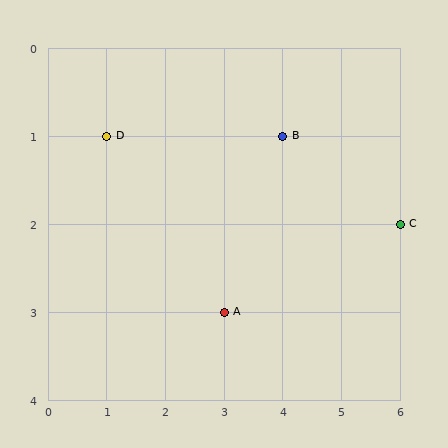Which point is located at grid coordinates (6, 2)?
Point C is at (6, 2).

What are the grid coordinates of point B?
Point B is at grid coordinates (4, 1).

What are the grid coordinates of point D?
Point D is at grid coordinates (1, 1).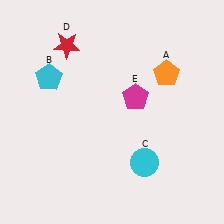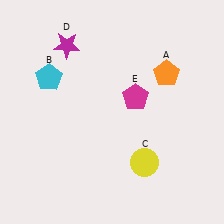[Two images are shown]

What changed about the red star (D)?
In Image 1, D is red. In Image 2, it changed to magenta.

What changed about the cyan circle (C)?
In Image 1, C is cyan. In Image 2, it changed to yellow.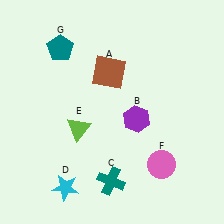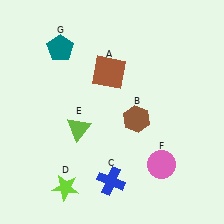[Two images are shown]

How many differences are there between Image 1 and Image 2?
There are 3 differences between the two images.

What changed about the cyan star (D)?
In Image 1, D is cyan. In Image 2, it changed to lime.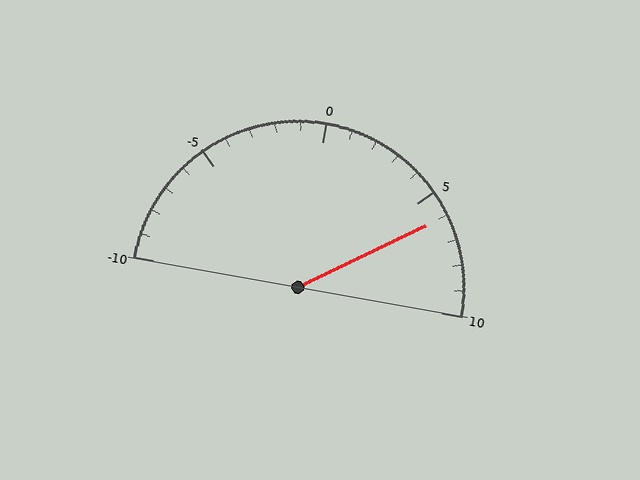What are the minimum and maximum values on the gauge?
The gauge ranges from -10 to 10.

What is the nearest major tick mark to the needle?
The nearest major tick mark is 5.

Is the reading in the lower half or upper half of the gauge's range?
The reading is in the upper half of the range (-10 to 10).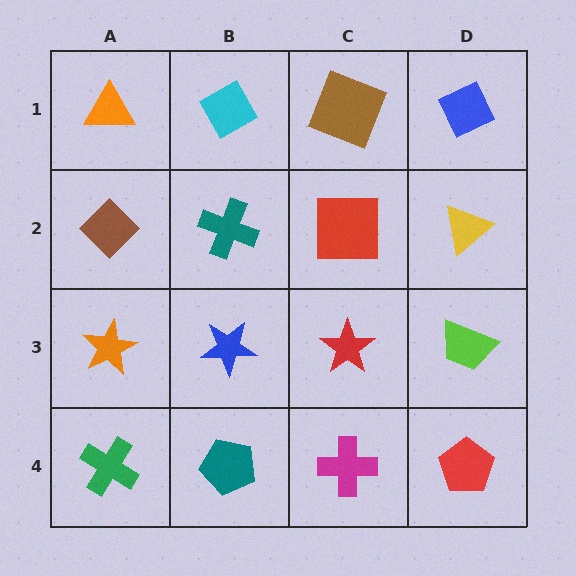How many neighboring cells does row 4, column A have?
2.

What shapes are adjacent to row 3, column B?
A teal cross (row 2, column B), a teal pentagon (row 4, column B), an orange star (row 3, column A), a red star (row 3, column C).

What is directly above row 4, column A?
An orange star.